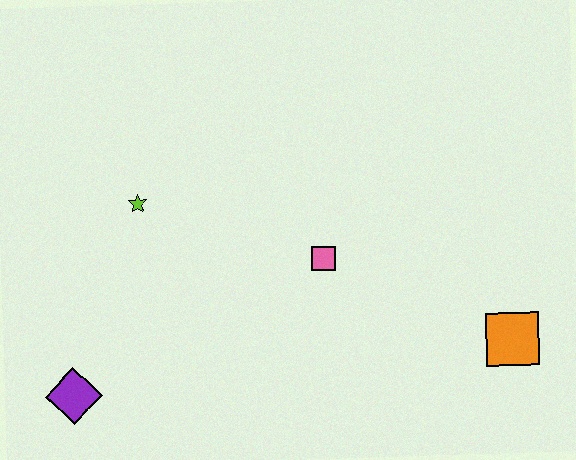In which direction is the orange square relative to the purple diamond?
The orange square is to the right of the purple diamond.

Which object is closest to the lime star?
The pink square is closest to the lime star.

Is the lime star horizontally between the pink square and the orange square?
No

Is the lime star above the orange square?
Yes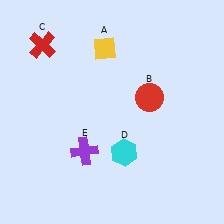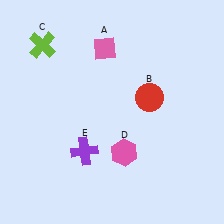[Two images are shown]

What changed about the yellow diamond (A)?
In Image 1, A is yellow. In Image 2, it changed to pink.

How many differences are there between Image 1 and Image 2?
There are 3 differences between the two images.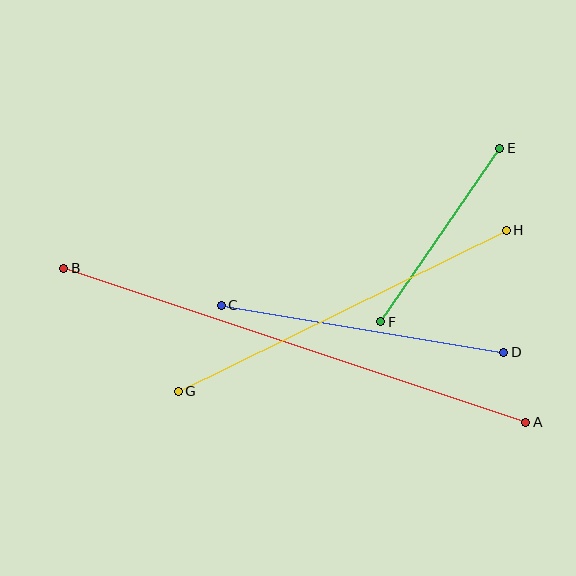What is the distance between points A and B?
The distance is approximately 487 pixels.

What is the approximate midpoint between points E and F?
The midpoint is at approximately (440, 235) pixels.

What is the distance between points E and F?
The distance is approximately 211 pixels.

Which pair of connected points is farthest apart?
Points A and B are farthest apart.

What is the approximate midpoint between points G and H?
The midpoint is at approximately (342, 311) pixels.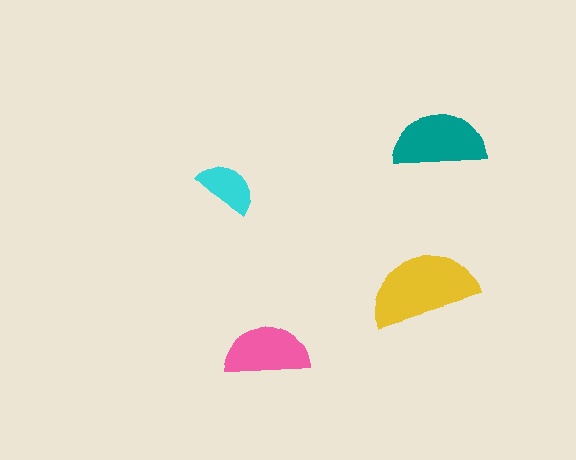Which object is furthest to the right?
The teal semicircle is rightmost.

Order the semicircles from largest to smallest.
the yellow one, the teal one, the pink one, the cyan one.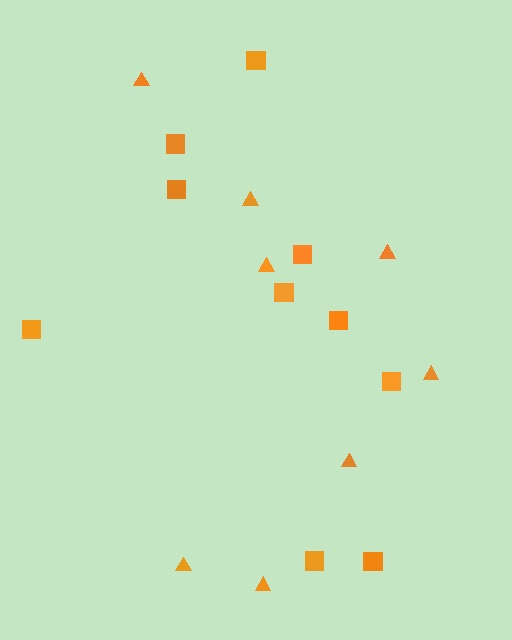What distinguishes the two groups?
There are 2 groups: one group of triangles (8) and one group of squares (10).